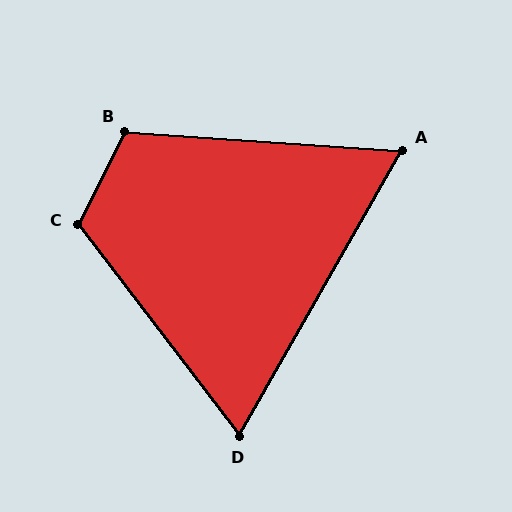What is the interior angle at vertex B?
Approximately 113 degrees (obtuse).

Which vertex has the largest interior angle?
C, at approximately 116 degrees.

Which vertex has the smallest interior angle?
A, at approximately 64 degrees.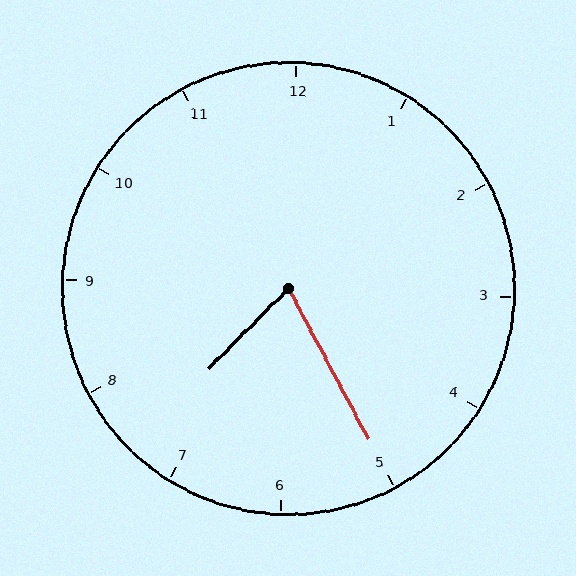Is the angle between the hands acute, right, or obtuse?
It is acute.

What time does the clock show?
7:25.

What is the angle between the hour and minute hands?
Approximately 72 degrees.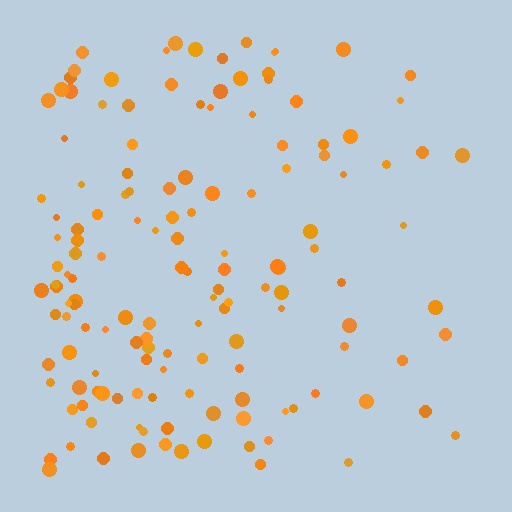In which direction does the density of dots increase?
From right to left, with the left side densest.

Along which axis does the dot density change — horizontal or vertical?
Horizontal.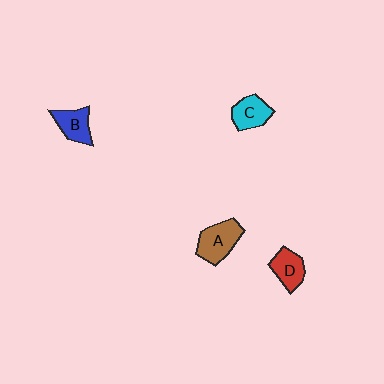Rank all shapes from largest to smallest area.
From largest to smallest: A (brown), C (cyan), B (blue), D (red).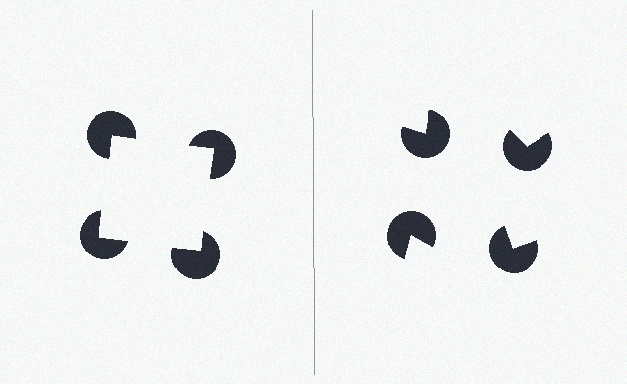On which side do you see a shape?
An illusory square appears on the left side. On the right side the wedge cuts are rotated, so no coherent shape forms.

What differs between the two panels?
The pac-man discs are positioned identically on both sides; only the wedge orientations differ. On the left they align to a square; on the right they are misaligned.